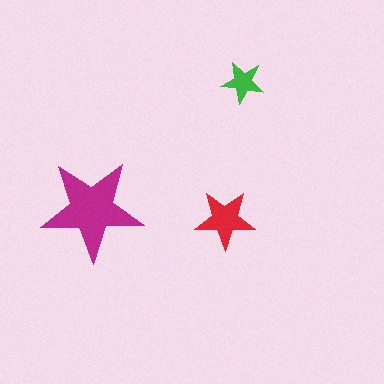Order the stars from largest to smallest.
the magenta one, the red one, the green one.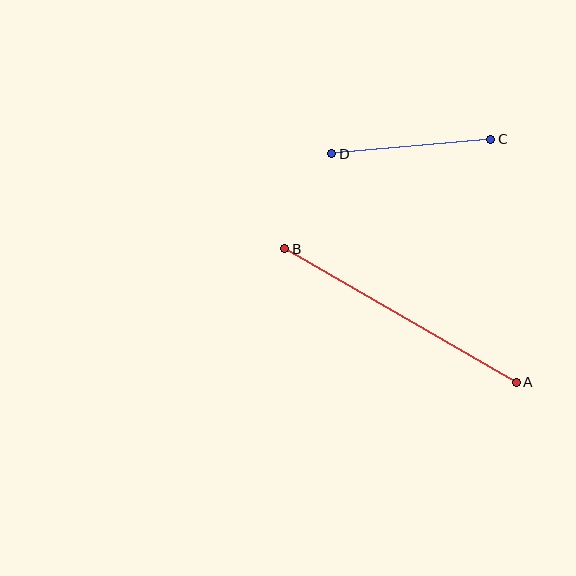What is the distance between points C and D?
The distance is approximately 159 pixels.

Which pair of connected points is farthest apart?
Points A and B are farthest apart.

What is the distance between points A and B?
The distance is approximately 267 pixels.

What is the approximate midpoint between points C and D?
The midpoint is at approximately (411, 146) pixels.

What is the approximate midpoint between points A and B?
The midpoint is at approximately (400, 316) pixels.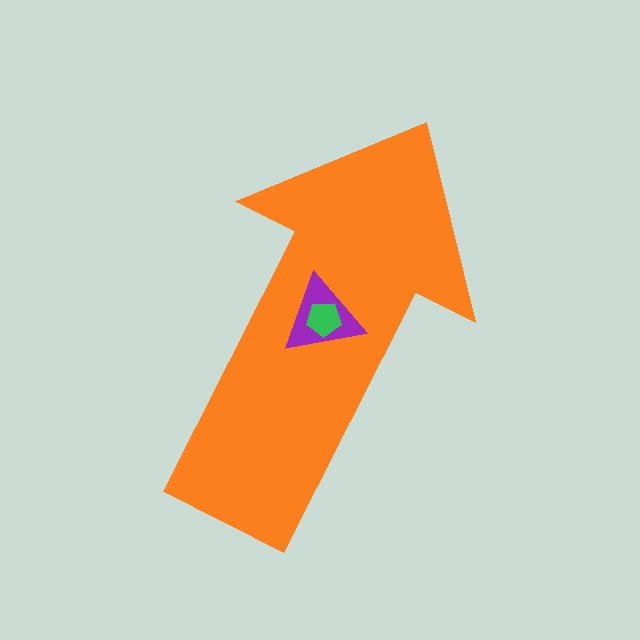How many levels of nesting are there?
3.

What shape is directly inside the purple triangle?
The green pentagon.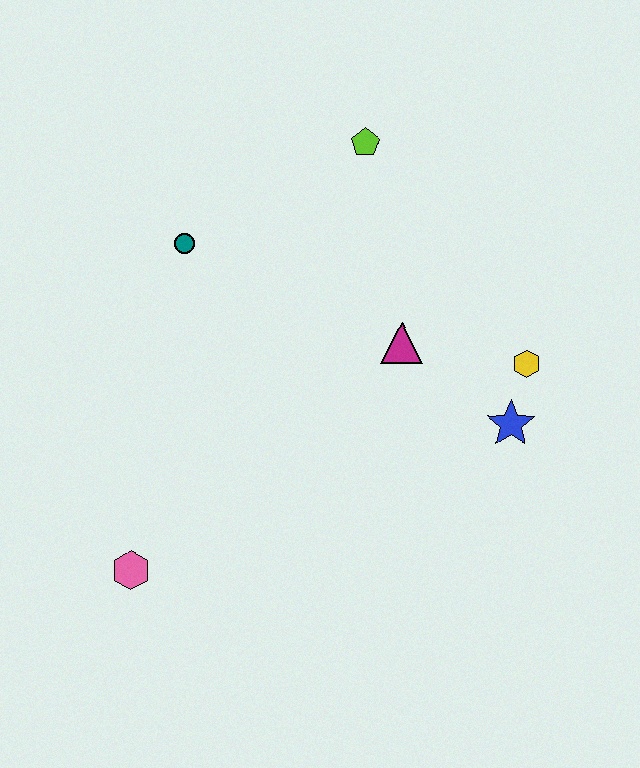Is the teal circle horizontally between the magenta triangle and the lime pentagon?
No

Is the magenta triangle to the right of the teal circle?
Yes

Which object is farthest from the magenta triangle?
The pink hexagon is farthest from the magenta triangle.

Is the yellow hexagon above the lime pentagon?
No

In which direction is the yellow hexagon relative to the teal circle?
The yellow hexagon is to the right of the teal circle.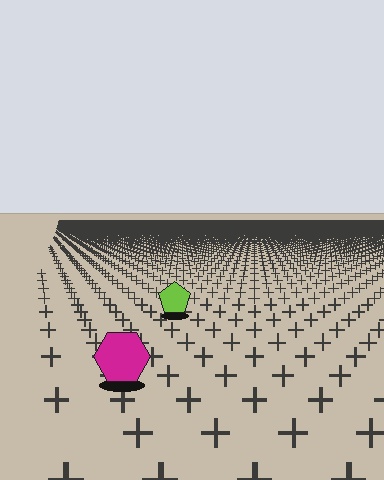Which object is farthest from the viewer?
The lime pentagon is farthest from the viewer. It appears smaller and the ground texture around it is denser.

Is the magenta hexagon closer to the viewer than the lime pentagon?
Yes. The magenta hexagon is closer — you can tell from the texture gradient: the ground texture is coarser near it.